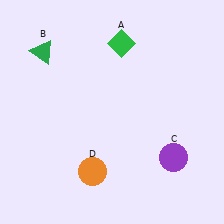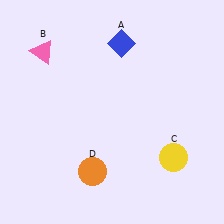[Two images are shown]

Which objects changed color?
A changed from green to blue. B changed from green to pink. C changed from purple to yellow.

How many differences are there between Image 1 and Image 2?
There are 3 differences between the two images.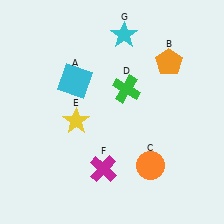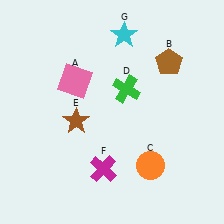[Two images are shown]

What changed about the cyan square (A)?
In Image 1, A is cyan. In Image 2, it changed to pink.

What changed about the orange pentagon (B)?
In Image 1, B is orange. In Image 2, it changed to brown.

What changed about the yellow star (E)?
In Image 1, E is yellow. In Image 2, it changed to brown.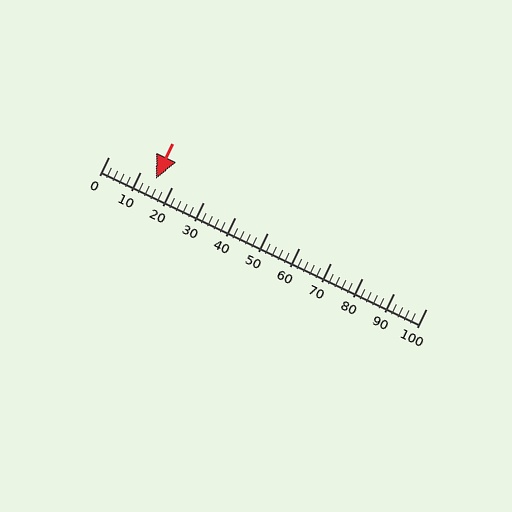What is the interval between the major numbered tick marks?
The major tick marks are spaced 10 units apart.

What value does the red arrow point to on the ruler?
The red arrow points to approximately 15.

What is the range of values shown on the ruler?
The ruler shows values from 0 to 100.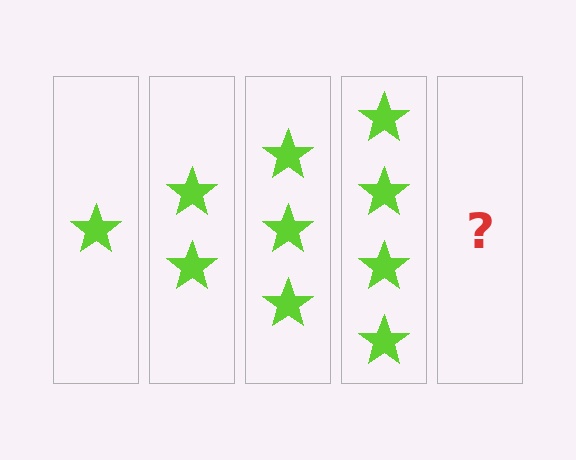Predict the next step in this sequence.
The next step is 5 stars.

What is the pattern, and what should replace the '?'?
The pattern is that each step adds one more star. The '?' should be 5 stars.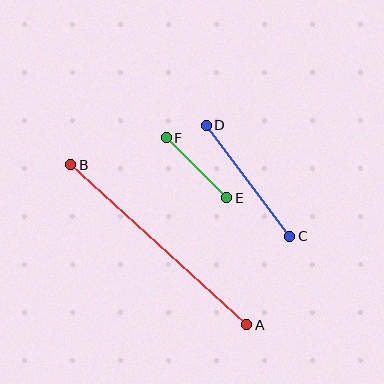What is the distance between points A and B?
The distance is approximately 238 pixels.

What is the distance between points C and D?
The distance is approximately 139 pixels.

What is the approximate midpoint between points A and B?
The midpoint is at approximately (159, 245) pixels.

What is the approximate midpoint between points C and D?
The midpoint is at approximately (248, 181) pixels.